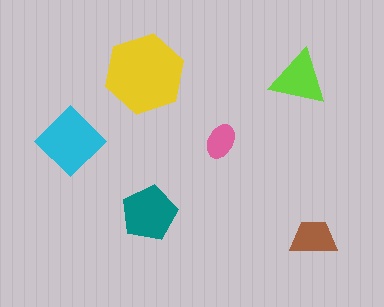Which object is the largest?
The yellow hexagon.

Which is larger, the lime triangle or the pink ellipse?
The lime triangle.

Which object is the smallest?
The pink ellipse.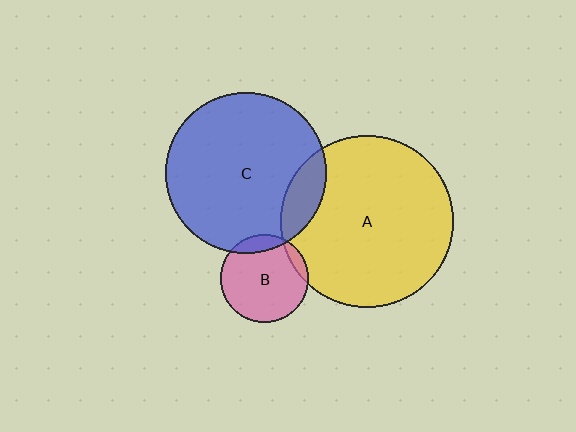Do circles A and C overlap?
Yes.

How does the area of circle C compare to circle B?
Approximately 3.4 times.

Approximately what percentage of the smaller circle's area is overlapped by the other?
Approximately 15%.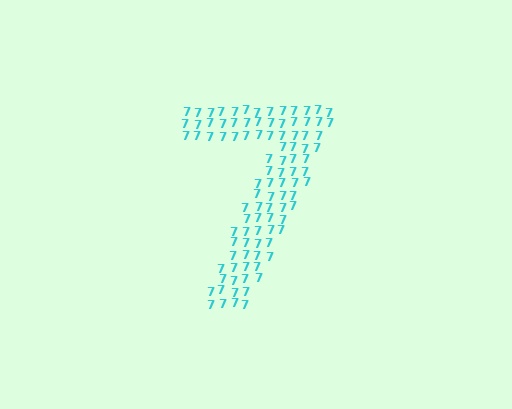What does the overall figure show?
The overall figure shows the digit 7.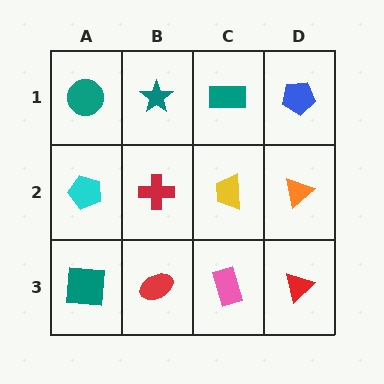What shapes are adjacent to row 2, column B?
A teal star (row 1, column B), a red ellipse (row 3, column B), a cyan pentagon (row 2, column A), a yellow trapezoid (row 2, column C).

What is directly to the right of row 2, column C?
An orange triangle.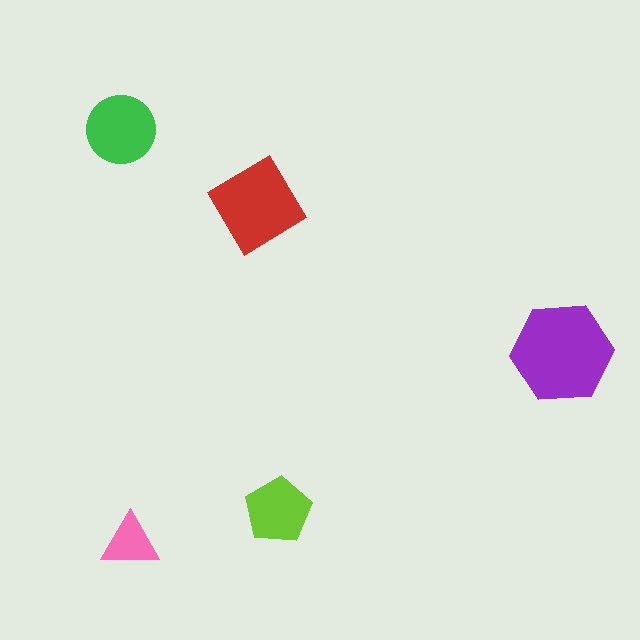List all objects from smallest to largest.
The pink triangle, the lime pentagon, the green circle, the red diamond, the purple hexagon.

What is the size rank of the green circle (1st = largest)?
3rd.